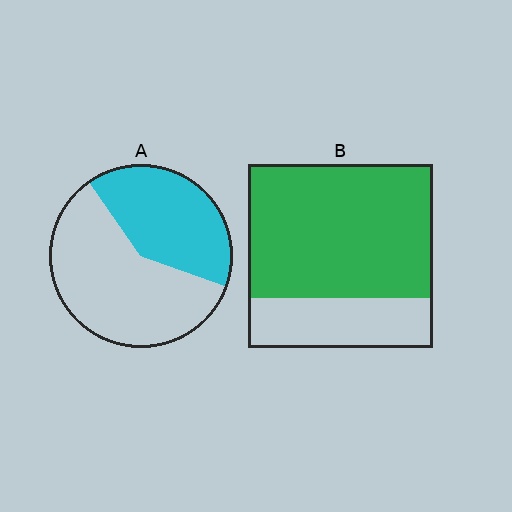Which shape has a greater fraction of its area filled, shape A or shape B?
Shape B.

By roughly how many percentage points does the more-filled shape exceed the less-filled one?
By roughly 30 percentage points (B over A).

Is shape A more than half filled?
No.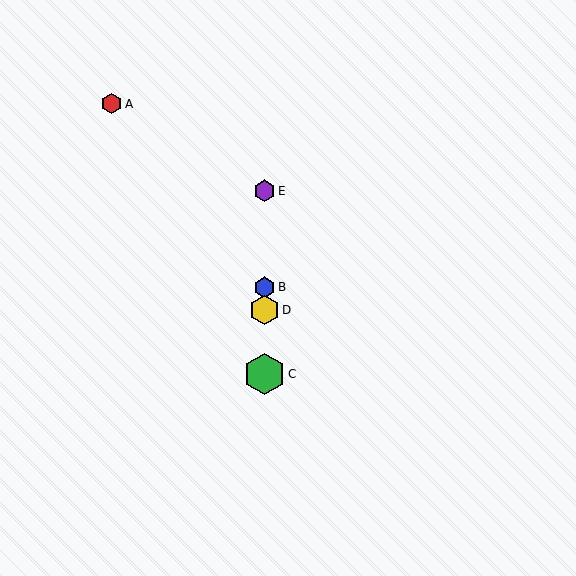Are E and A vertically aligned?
No, E is at x≈265 and A is at x≈111.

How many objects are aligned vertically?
4 objects (B, C, D, E) are aligned vertically.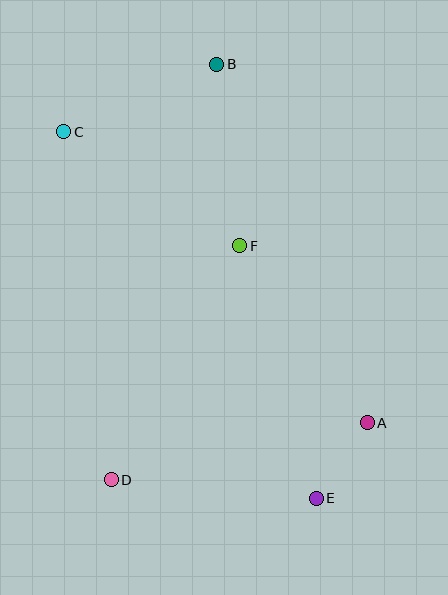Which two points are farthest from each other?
Points B and E are farthest from each other.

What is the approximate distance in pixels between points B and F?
The distance between B and F is approximately 183 pixels.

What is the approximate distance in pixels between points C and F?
The distance between C and F is approximately 209 pixels.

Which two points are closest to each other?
Points A and E are closest to each other.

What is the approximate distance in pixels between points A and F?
The distance between A and F is approximately 218 pixels.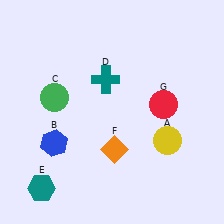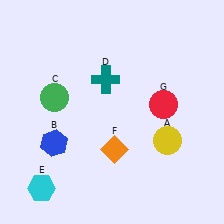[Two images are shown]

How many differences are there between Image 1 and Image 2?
There is 1 difference between the two images.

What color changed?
The hexagon (E) changed from teal in Image 1 to cyan in Image 2.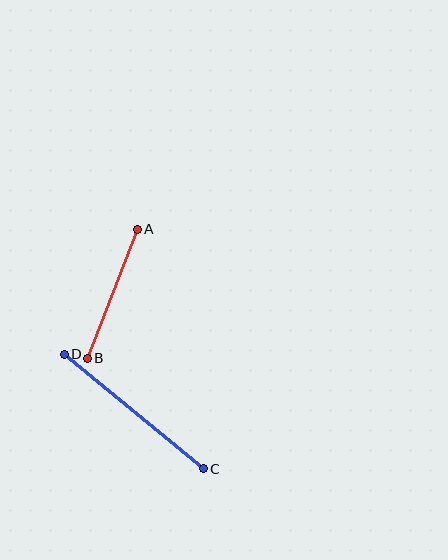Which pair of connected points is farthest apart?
Points C and D are farthest apart.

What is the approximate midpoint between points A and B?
The midpoint is at approximately (112, 294) pixels.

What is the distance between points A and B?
The distance is approximately 138 pixels.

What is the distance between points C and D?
The distance is approximately 180 pixels.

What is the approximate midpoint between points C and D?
The midpoint is at approximately (134, 411) pixels.